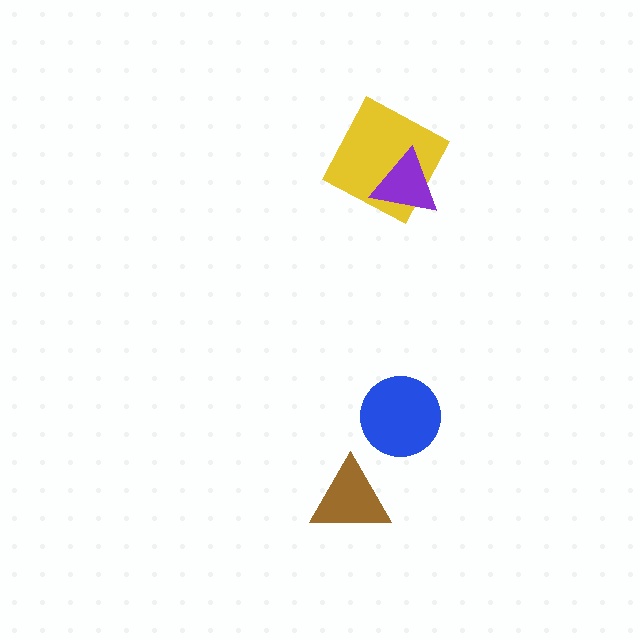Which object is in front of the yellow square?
The purple triangle is in front of the yellow square.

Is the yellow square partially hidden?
Yes, it is partially covered by another shape.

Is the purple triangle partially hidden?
No, no other shape covers it.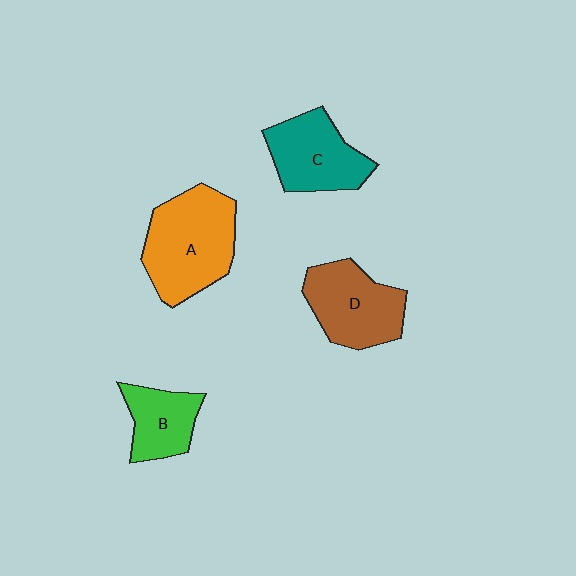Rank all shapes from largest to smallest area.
From largest to smallest: A (orange), D (brown), C (teal), B (green).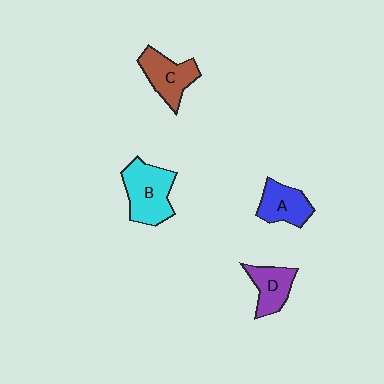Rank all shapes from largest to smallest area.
From largest to smallest: B (cyan), C (brown), A (blue), D (purple).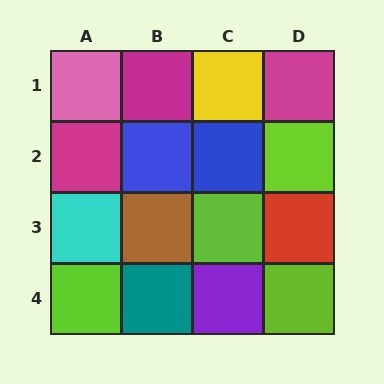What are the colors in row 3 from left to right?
Cyan, brown, lime, red.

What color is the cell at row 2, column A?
Magenta.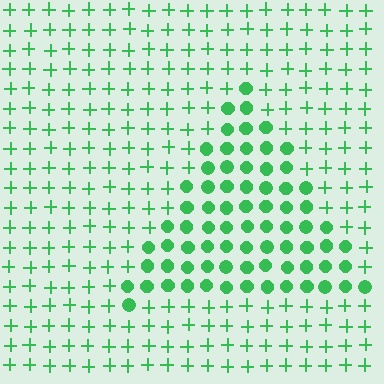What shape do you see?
I see a triangle.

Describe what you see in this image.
The image is filled with small green elements arranged in a uniform grid. A triangle-shaped region contains circles, while the surrounding area contains plus signs. The boundary is defined purely by the change in element shape.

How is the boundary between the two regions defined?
The boundary is defined by a change in element shape: circles inside vs. plus signs outside. All elements share the same color and spacing.